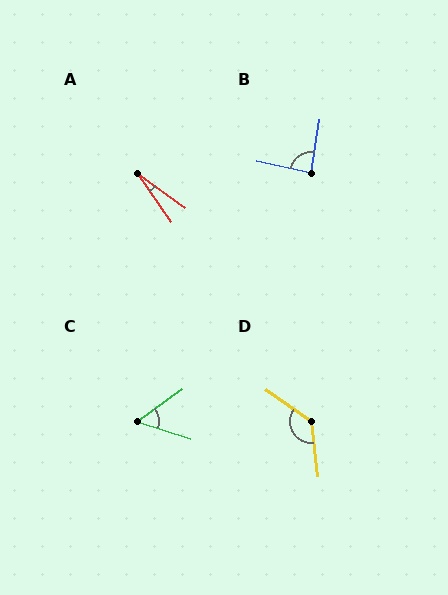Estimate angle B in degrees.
Approximately 86 degrees.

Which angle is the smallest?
A, at approximately 19 degrees.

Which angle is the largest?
D, at approximately 131 degrees.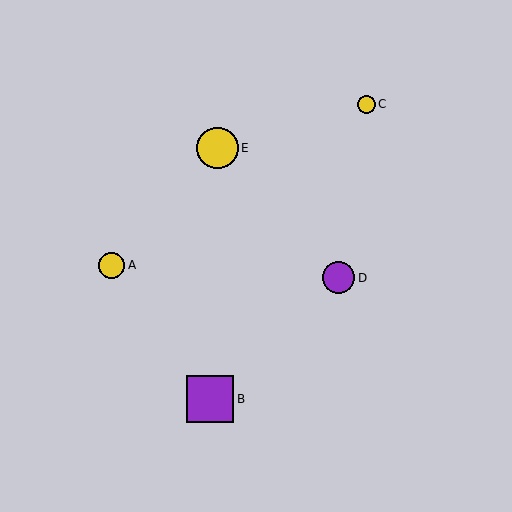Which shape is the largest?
The purple square (labeled B) is the largest.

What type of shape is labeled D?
Shape D is a purple circle.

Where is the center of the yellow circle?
The center of the yellow circle is at (112, 265).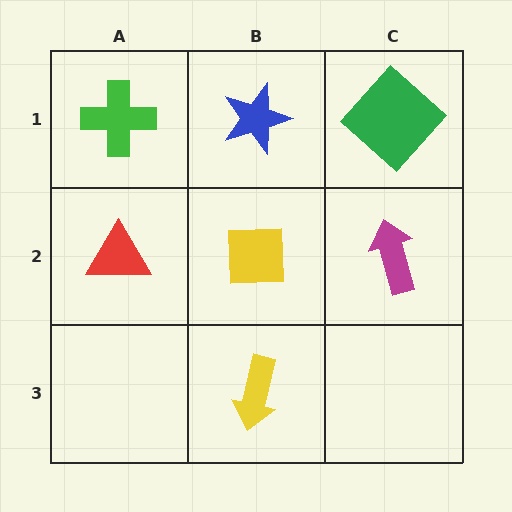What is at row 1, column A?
A green cross.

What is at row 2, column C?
A magenta arrow.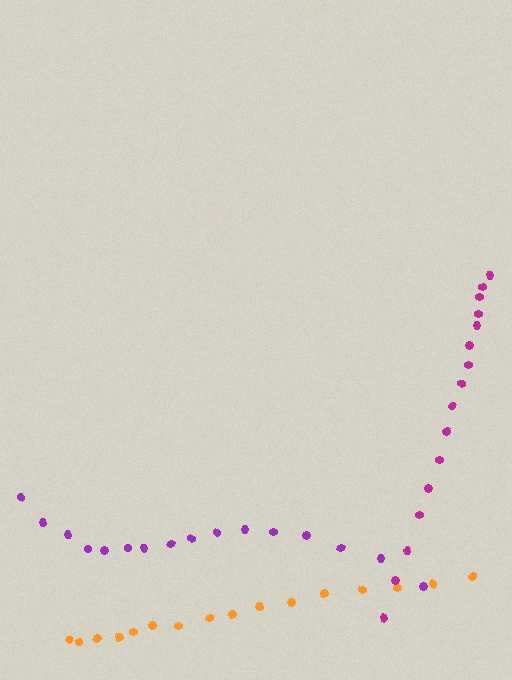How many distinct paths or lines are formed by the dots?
There are 3 distinct paths.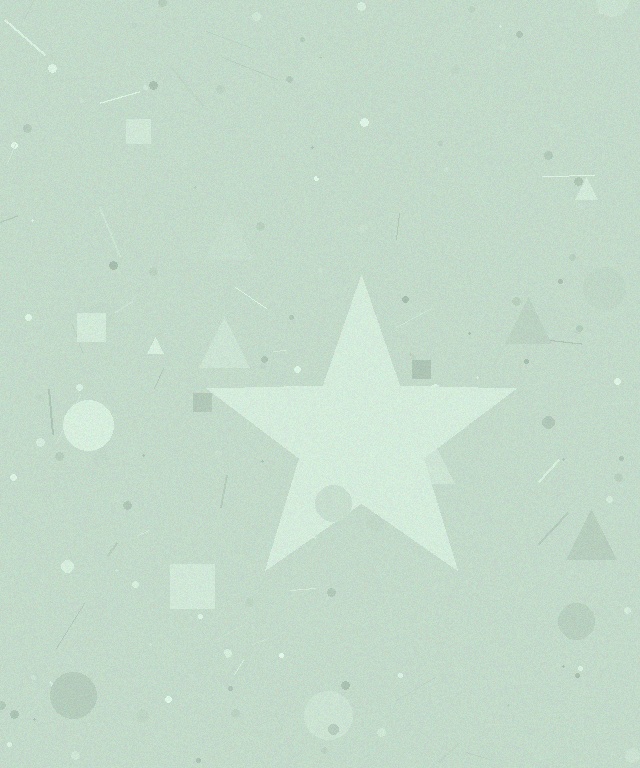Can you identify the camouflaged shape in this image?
The camouflaged shape is a star.